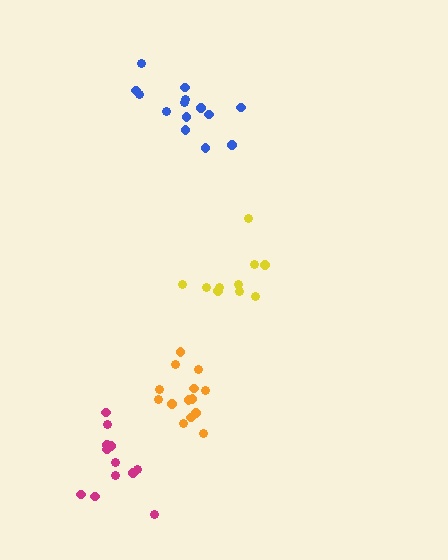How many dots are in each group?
Group 1: 10 dots, Group 2: 14 dots, Group 3: 14 dots, Group 4: 12 dots (50 total).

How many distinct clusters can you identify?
There are 4 distinct clusters.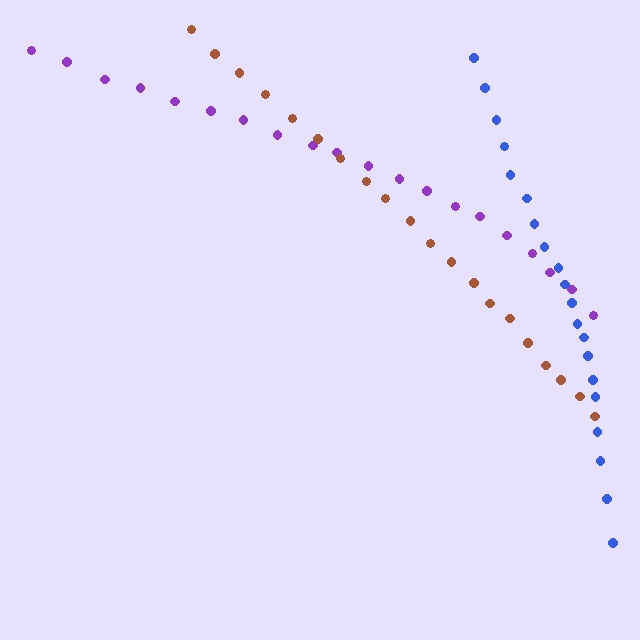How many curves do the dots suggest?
There are 3 distinct paths.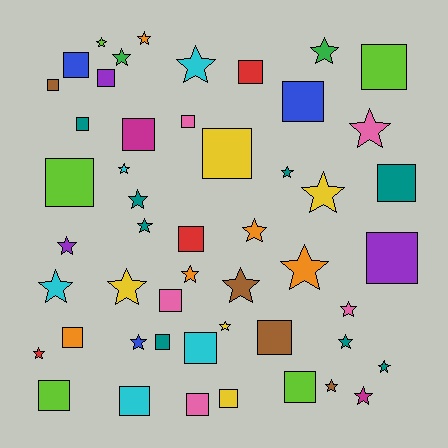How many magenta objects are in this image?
There are 2 magenta objects.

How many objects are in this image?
There are 50 objects.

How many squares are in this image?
There are 24 squares.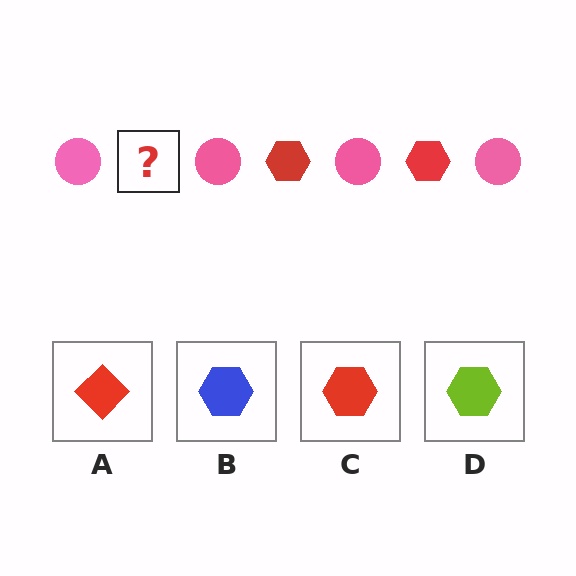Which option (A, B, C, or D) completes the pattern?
C.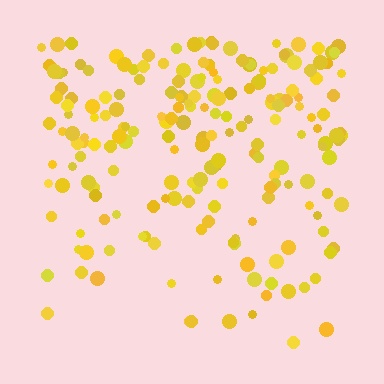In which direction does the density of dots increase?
From bottom to top, with the top side densest.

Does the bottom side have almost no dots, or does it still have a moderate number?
Still a moderate number, just noticeably fewer than the top.